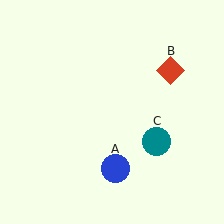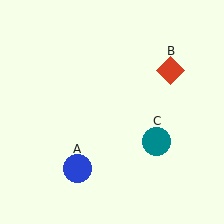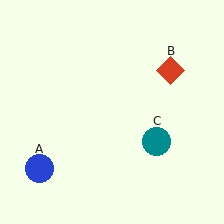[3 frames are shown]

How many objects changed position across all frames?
1 object changed position: blue circle (object A).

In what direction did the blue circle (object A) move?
The blue circle (object A) moved left.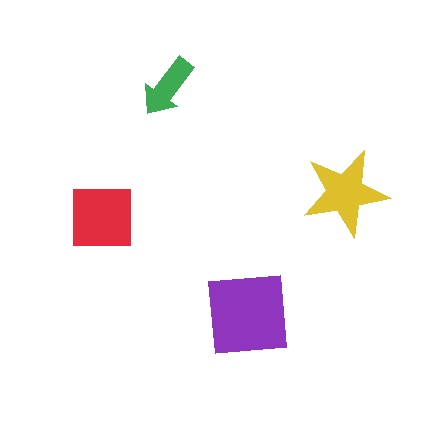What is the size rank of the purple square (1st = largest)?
1st.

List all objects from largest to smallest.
The purple square, the red square, the yellow star, the green arrow.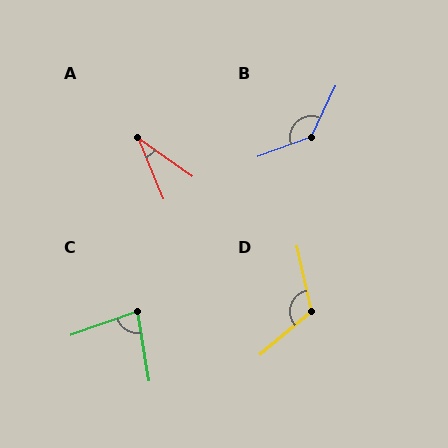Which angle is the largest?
B, at approximately 136 degrees.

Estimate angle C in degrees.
Approximately 80 degrees.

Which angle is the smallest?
A, at approximately 32 degrees.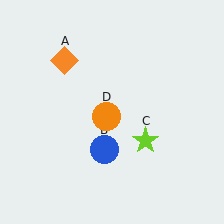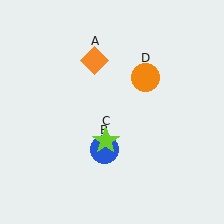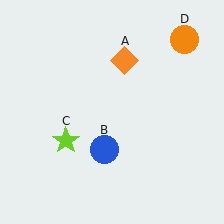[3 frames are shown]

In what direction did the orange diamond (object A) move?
The orange diamond (object A) moved right.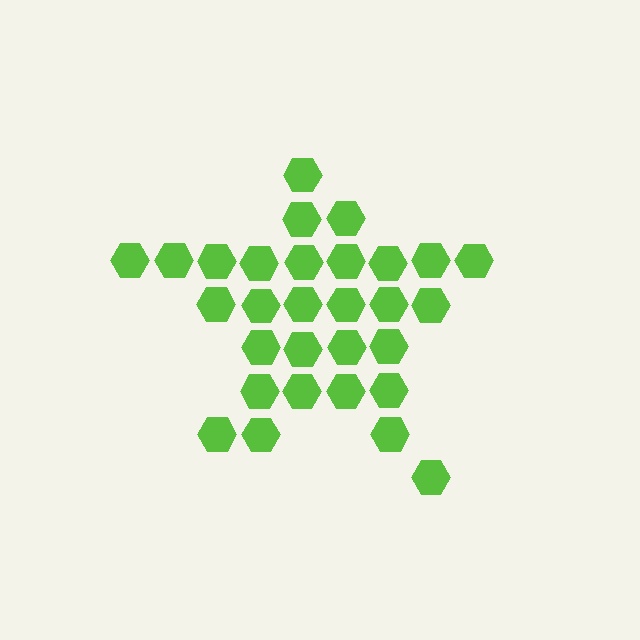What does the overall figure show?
The overall figure shows a star.